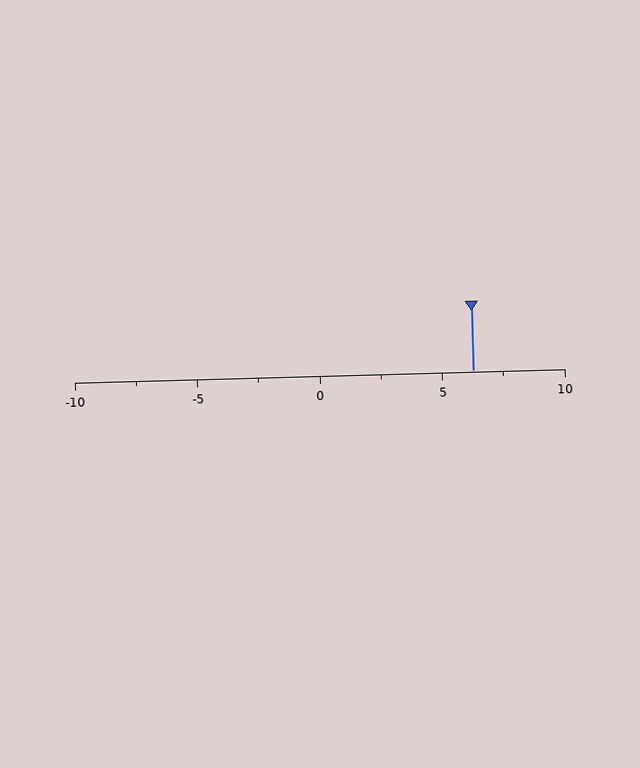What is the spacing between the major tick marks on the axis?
The major ticks are spaced 5 apart.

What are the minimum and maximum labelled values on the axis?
The axis runs from -10 to 10.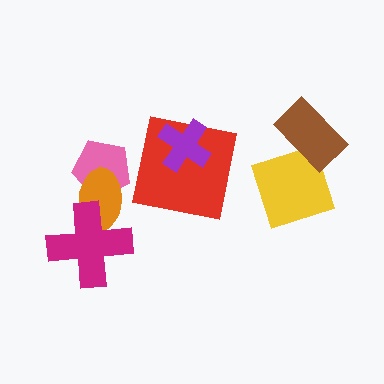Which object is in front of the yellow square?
The brown rectangle is in front of the yellow square.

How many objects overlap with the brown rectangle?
1 object overlaps with the brown rectangle.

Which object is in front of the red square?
The purple cross is in front of the red square.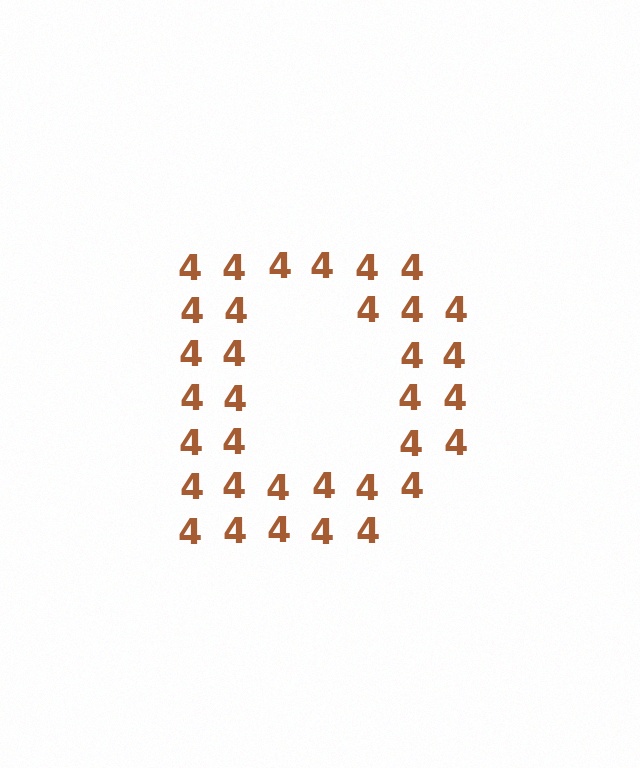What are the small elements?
The small elements are digit 4's.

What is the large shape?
The large shape is the letter D.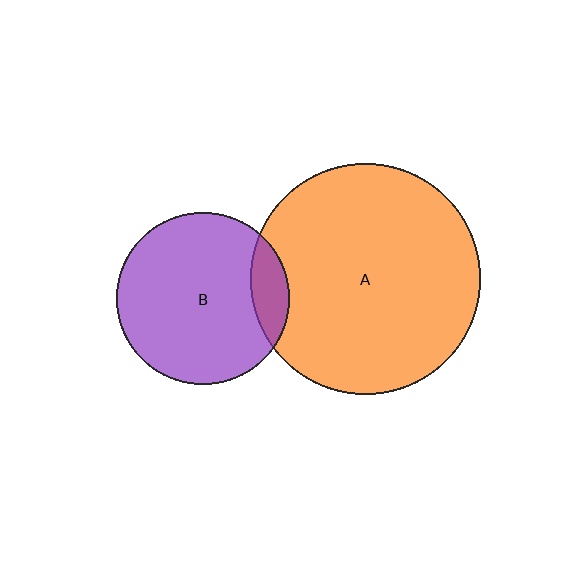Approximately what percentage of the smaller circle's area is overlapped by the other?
Approximately 15%.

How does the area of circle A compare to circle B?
Approximately 1.8 times.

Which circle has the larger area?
Circle A (orange).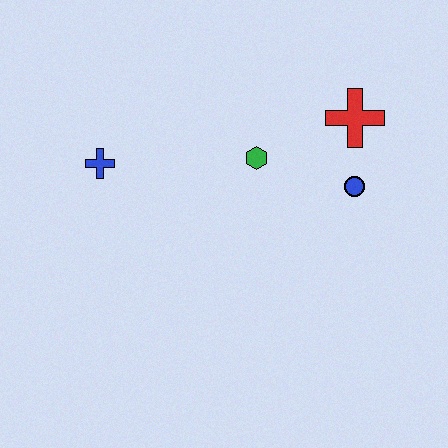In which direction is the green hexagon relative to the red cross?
The green hexagon is to the left of the red cross.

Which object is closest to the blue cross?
The green hexagon is closest to the blue cross.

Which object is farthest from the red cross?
The blue cross is farthest from the red cross.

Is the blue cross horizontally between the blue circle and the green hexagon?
No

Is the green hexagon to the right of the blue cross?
Yes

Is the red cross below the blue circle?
No